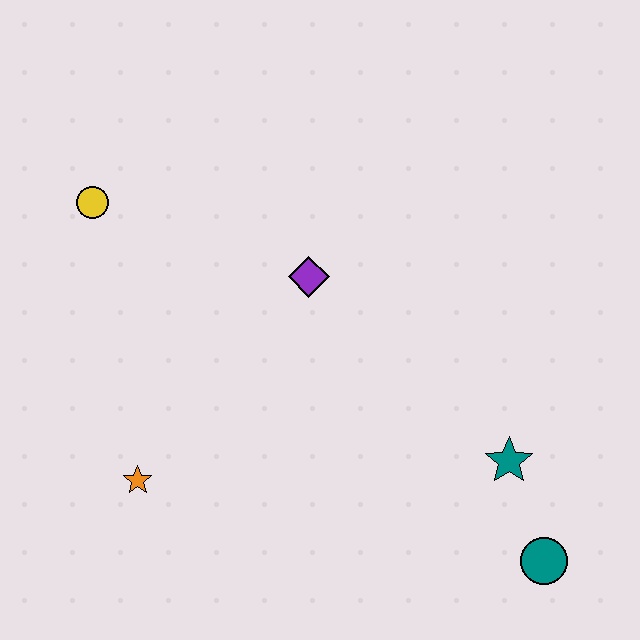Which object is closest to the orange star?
The purple diamond is closest to the orange star.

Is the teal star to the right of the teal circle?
No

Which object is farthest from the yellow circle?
The teal circle is farthest from the yellow circle.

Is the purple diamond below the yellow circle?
Yes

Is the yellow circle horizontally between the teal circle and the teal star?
No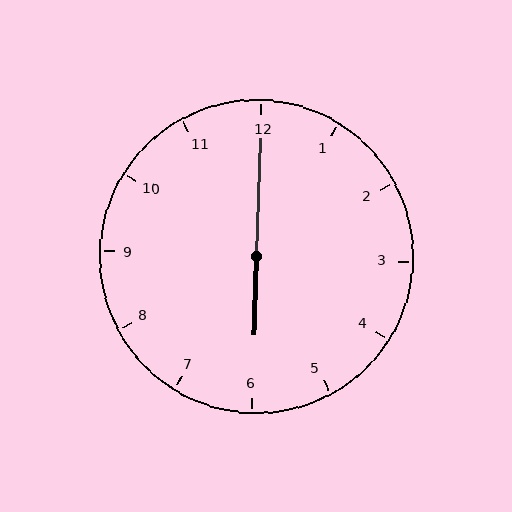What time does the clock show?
6:00.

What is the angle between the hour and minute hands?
Approximately 180 degrees.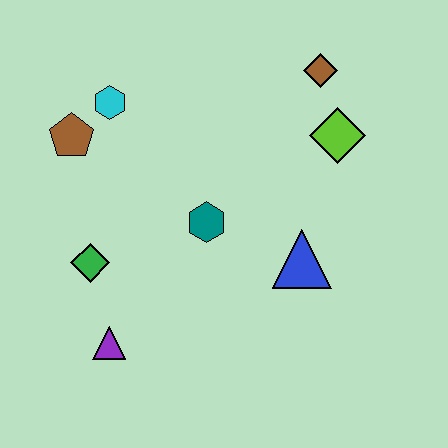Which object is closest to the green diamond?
The purple triangle is closest to the green diamond.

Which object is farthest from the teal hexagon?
The brown diamond is farthest from the teal hexagon.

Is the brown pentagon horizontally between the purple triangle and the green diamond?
No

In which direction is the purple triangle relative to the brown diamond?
The purple triangle is below the brown diamond.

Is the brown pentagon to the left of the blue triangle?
Yes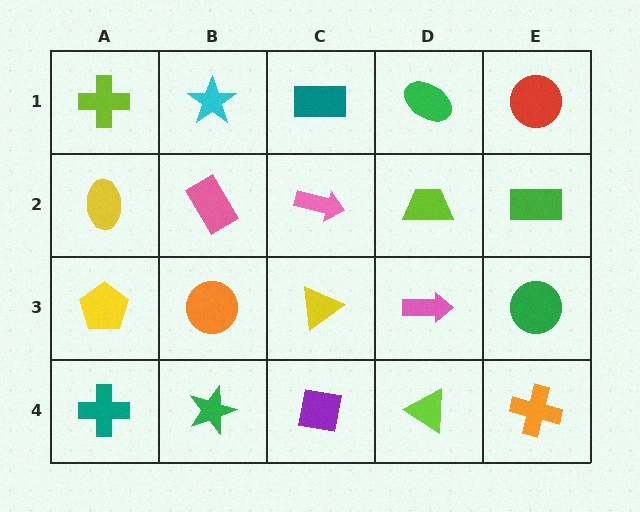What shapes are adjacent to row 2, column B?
A cyan star (row 1, column B), an orange circle (row 3, column B), a yellow ellipse (row 2, column A), a pink arrow (row 2, column C).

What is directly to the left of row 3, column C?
An orange circle.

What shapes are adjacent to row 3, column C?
A pink arrow (row 2, column C), a purple square (row 4, column C), an orange circle (row 3, column B), a pink arrow (row 3, column D).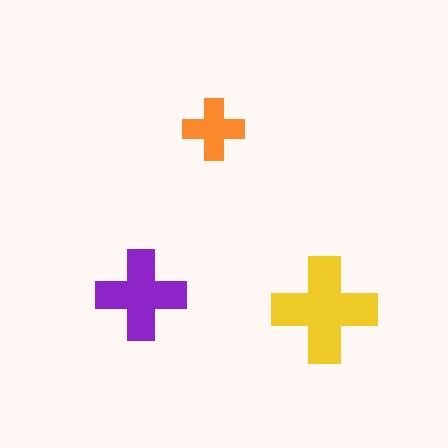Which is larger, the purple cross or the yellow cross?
The yellow one.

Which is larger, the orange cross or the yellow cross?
The yellow one.